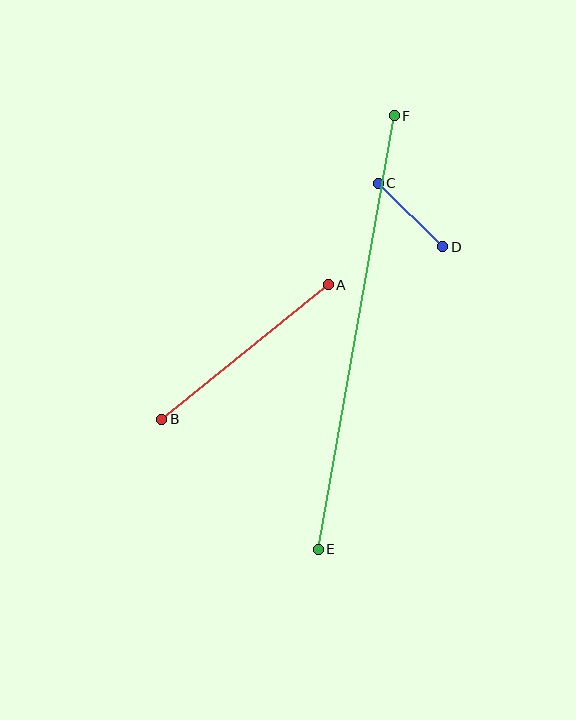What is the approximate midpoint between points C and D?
The midpoint is at approximately (410, 215) pixels.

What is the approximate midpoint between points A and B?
The midpoint is at approximately (245, 352) pixels.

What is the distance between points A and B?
The distance is approximately 214 pixels.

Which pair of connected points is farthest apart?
Points E and F are farthest apart.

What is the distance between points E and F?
The distance is approximately 440 pixels.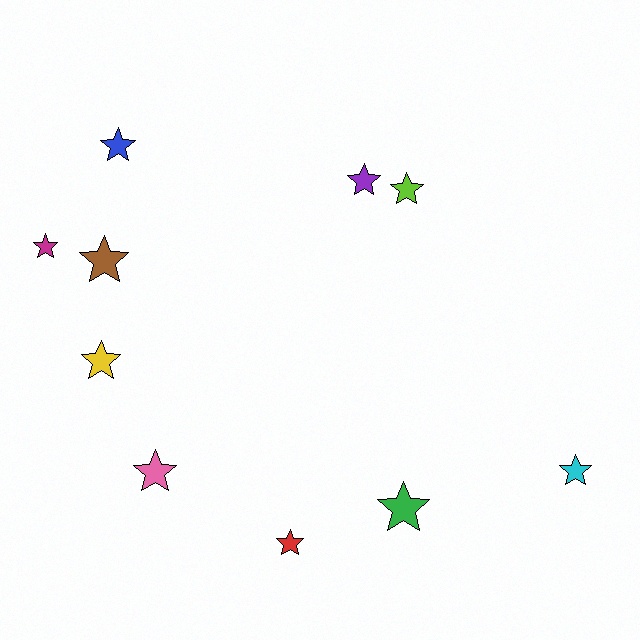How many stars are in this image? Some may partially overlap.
There are 10 stars.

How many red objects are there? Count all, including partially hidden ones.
There is 1 red object.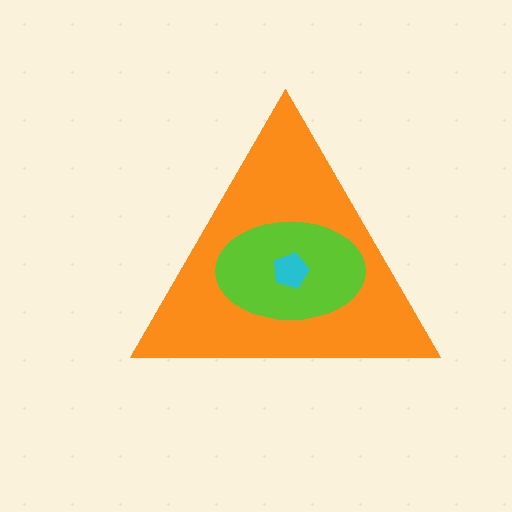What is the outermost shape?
The orange triangle.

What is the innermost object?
The cyan pentagon.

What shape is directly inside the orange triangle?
The lime ellipse.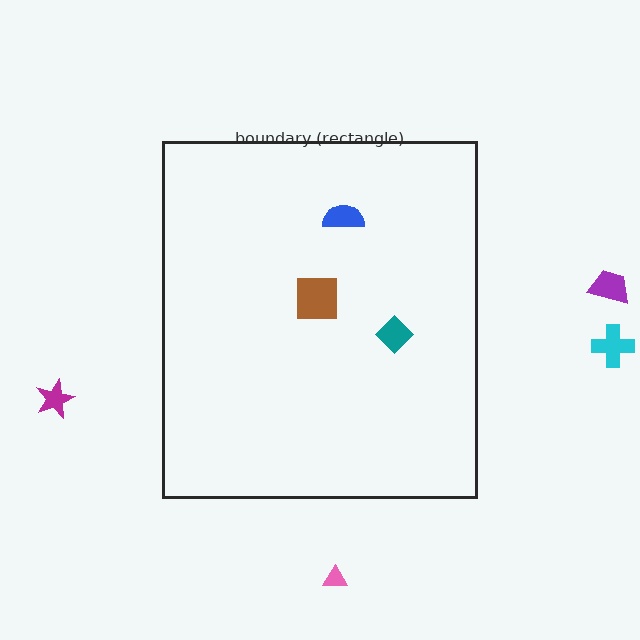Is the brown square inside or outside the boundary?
Inside.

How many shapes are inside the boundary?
3 inside, 4 outside.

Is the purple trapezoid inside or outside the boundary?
Outside.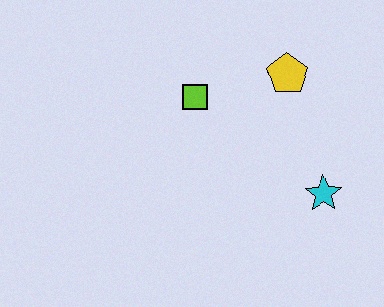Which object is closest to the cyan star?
The yellow pentagon is closest to the cyan star.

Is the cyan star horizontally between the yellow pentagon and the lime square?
No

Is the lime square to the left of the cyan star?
Yes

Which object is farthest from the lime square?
The cyan star is farthest from the lime square.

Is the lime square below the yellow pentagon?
Yes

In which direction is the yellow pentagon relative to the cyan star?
The yellow pentagon is above the cyan star.